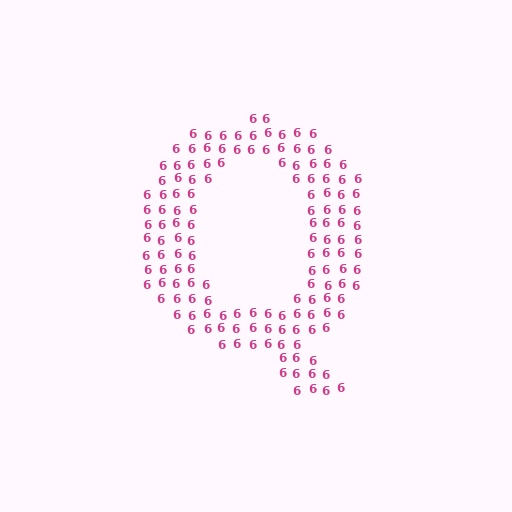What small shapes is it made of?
It is made of small digit 6's.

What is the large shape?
The large shape is the letter Q.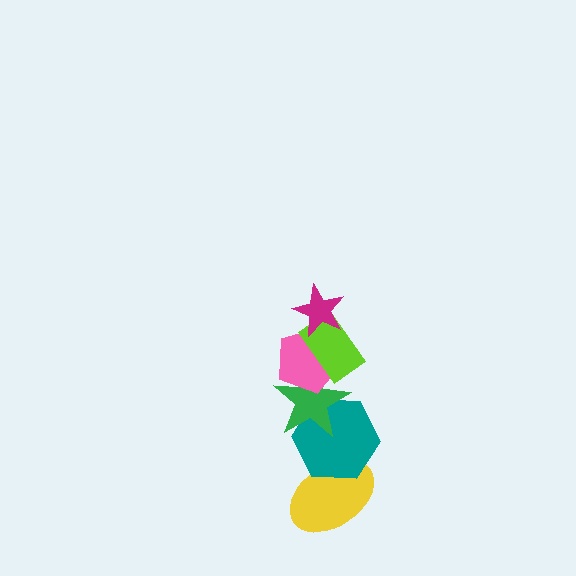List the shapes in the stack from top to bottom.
From top to bottom: the magenta star, the lime rectangle, the pink pentagon, the green star, the teal hexagon, the yellow ellipse.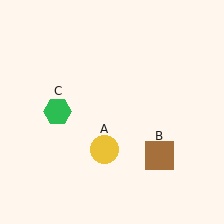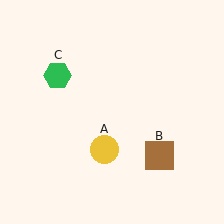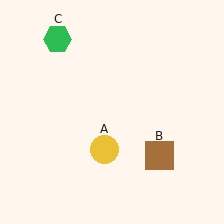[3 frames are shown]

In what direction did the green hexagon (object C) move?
The green hexagon (object C) moved up.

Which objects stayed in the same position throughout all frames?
Yellow circle (object A) and brown square (object B) remained stationary.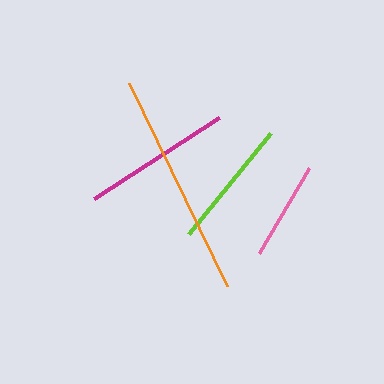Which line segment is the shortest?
The pink line is the shortest at approximately 98 pixels.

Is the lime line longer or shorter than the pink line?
The lime line is longer than the pink line.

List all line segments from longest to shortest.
From longest to shortest: orange, magenta, lime, pink.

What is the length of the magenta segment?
The magenta segment is approximately 149 pixels long.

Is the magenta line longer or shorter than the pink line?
The magenta line is longer than the pink line.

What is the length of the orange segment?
The orange segment is approximately 225 pixels long.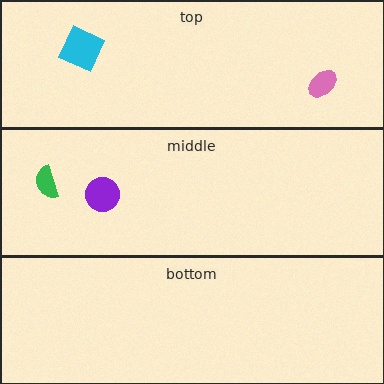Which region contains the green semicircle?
The middle region.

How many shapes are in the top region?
2.